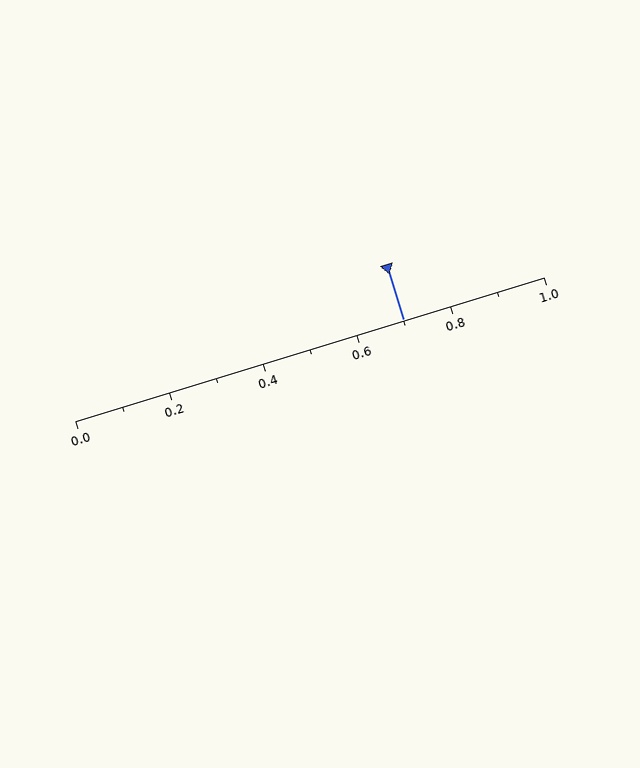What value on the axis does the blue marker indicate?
The marker indicates approximately 0.7.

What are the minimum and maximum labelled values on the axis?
The axis runs from 0.0 to 1.0.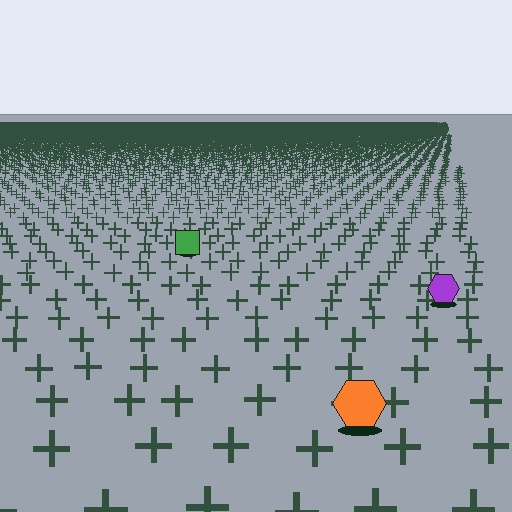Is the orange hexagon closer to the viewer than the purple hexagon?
Yes. The orange hexagon is closer — you can tell from the texture gradient: the ground texture is coarser near it.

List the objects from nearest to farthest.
From nearest to farthest: the orange hexagon, the purple hexagon, the green square.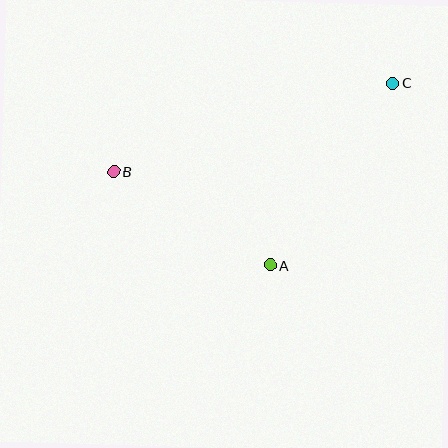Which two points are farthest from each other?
Points B and C are farthest from each other.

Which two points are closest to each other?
Points A and B are closest to each other.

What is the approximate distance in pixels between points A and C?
The distance between A and C is approximately 220 pixels.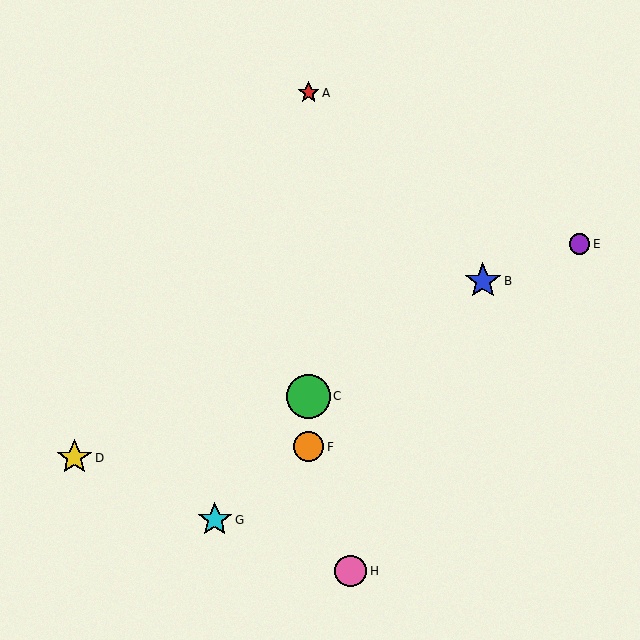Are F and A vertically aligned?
Yes, both are at x≈309.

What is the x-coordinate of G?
Object G is at x≈215.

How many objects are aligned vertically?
3 objects (A, C, F) are aligned vertically.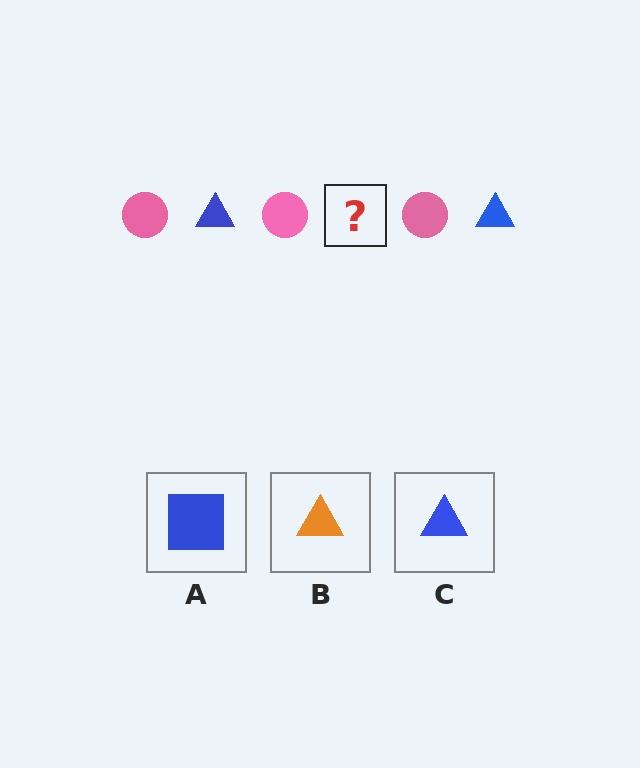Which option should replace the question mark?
Option C.